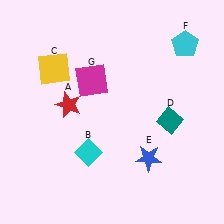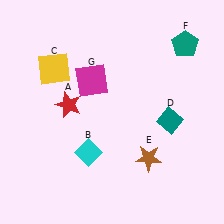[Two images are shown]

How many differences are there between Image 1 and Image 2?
There are 2 differences between the two images.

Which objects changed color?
E changed from blue to brown. F changed from cyan to teal.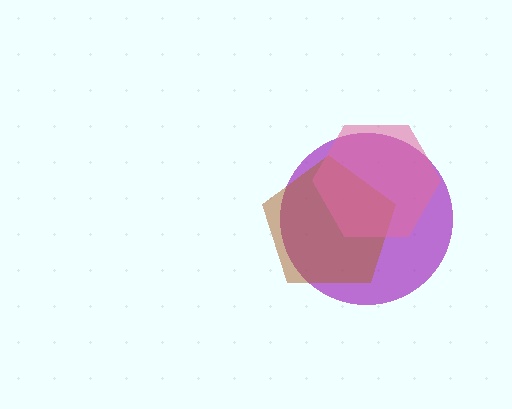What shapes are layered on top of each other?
The layered shapes are: a purple circle, a brown pentagon, a pink hexagon.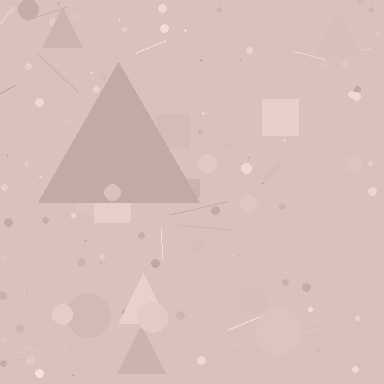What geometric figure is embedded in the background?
A triangle is embedded in the background.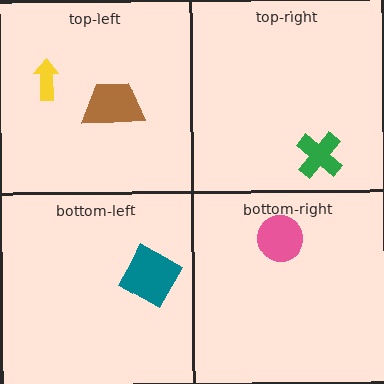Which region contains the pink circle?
The bottom-right region.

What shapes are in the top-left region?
The yellow arrow, the brown trapezoid.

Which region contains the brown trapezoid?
The top-left region.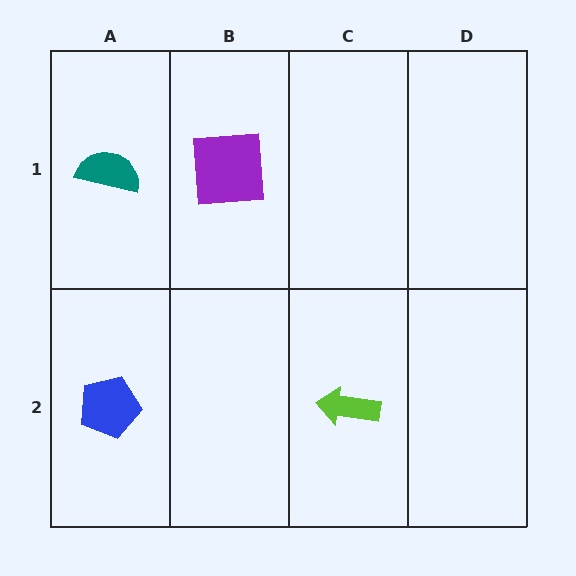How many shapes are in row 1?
2 shapes.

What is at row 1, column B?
A purple square.